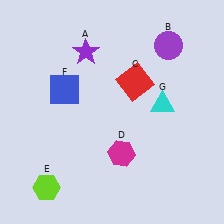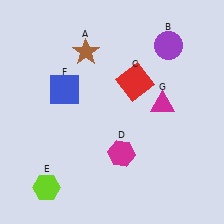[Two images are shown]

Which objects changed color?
A changed from purple to brown. G changed from cyan to magenta.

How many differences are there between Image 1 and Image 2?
There are 2 differences between the two images.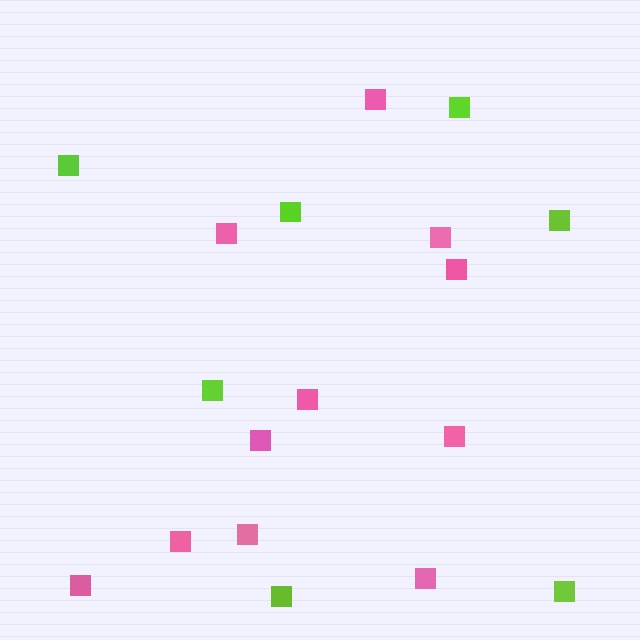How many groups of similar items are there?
There are 2 groups: one group of lime squares (7) and one group of pink squares (11).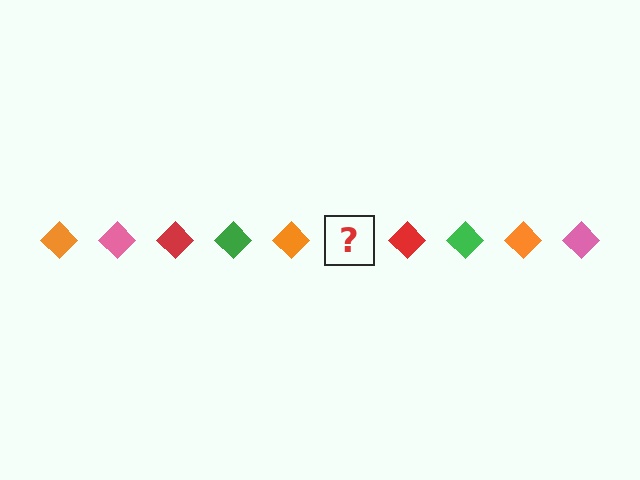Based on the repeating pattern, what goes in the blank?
The blank should be a pink diamond.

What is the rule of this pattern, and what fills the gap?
The rule is that the pattern cycles through orange, pink, red, green diamonds. The gap should be filled with a pink diamond.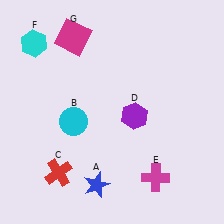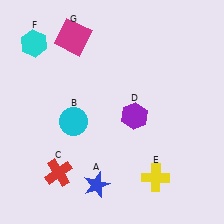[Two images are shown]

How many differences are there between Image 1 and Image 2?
There is 1 difference between the two images.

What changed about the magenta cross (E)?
In Image 1, E is magenta. In Image 2, it changed to yellow.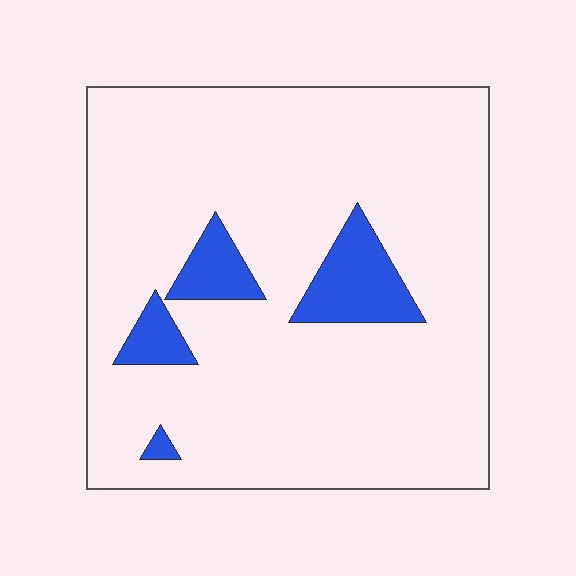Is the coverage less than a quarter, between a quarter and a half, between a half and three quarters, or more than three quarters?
Less than a quarter.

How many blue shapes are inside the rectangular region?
4.